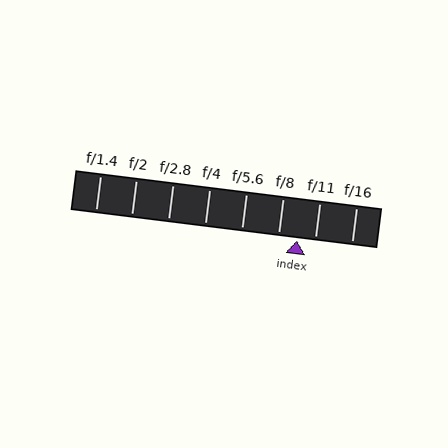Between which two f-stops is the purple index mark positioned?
The index mark is between f/8 and f/11.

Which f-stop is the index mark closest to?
The index mark is closest to f/11.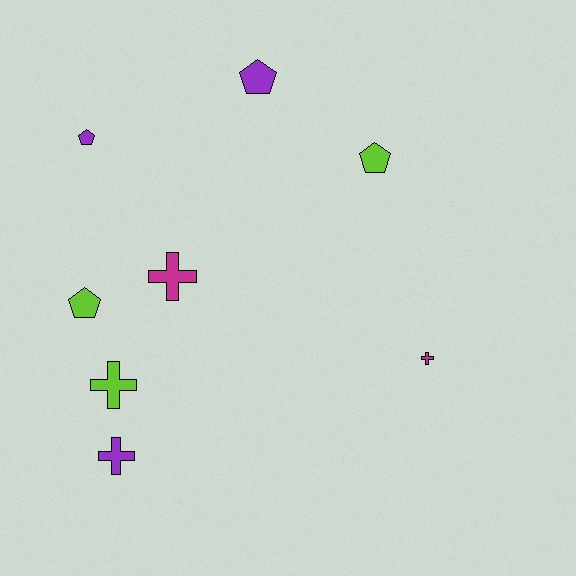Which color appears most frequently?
Purple, with 3 objects.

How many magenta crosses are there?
There are 2 magenta crosses.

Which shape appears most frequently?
Cross, with 4 objects.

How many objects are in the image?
There are 8 objects.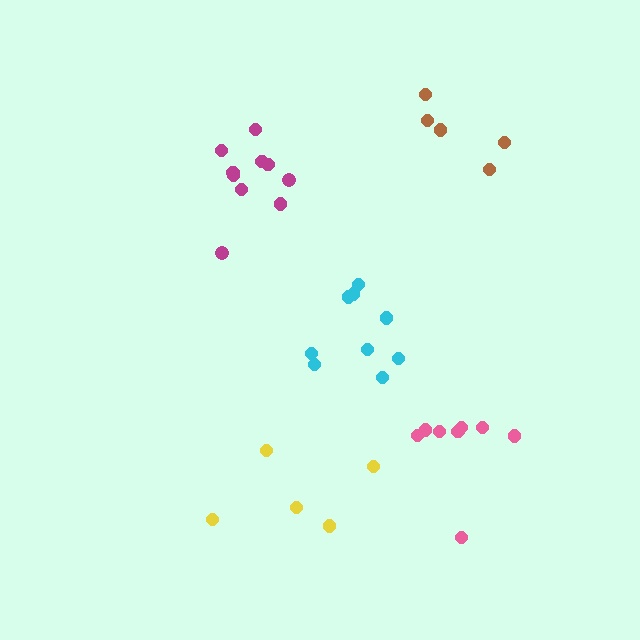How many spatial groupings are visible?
There are 5 spatial groupings.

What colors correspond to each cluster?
The clusters are colored: pink, magenta, cyan, brown, yellow.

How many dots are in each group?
Group 1: 8 dots, Group 2: 10 dots, Group 3: 9 dots, Group 4: 5 dots, Group 5: 5 dots (37 total).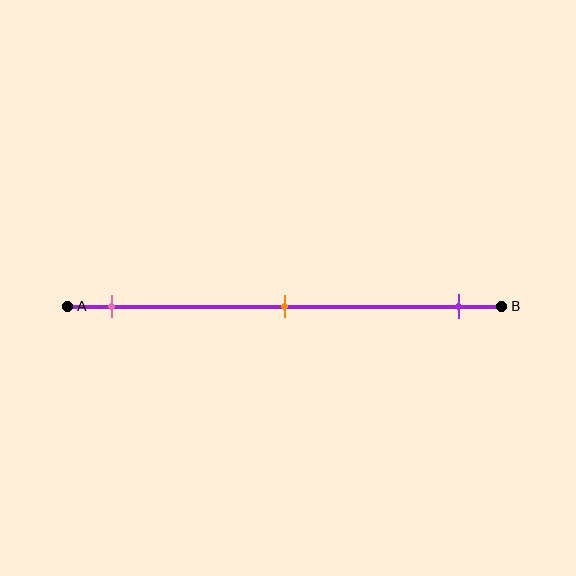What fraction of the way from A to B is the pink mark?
The pink mark is approximately 10% (0.1) of the way from A to B.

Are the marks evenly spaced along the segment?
Yes, the marks are approximately evenly spaced.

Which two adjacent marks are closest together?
The pink and orange marks are the closest adjacent pair.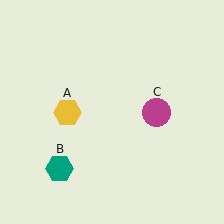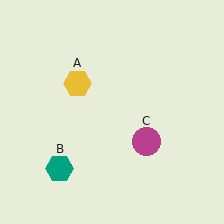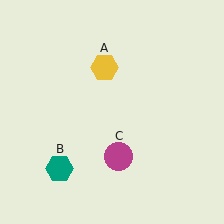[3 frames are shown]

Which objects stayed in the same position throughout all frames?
Teal hexagon (object B) remained stationary.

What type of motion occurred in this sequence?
The yellow hexagon (object A), magenta circle (object C) rotated clockwise around the center of the scene.